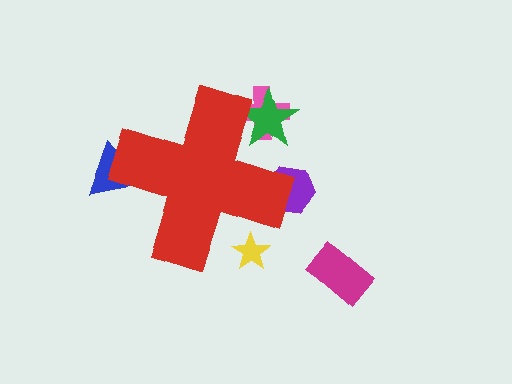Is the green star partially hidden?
Yes, the green star is partially hidden behind the red cross.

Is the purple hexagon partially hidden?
Yes, the purple hexagon is partially hidden behind the red cross.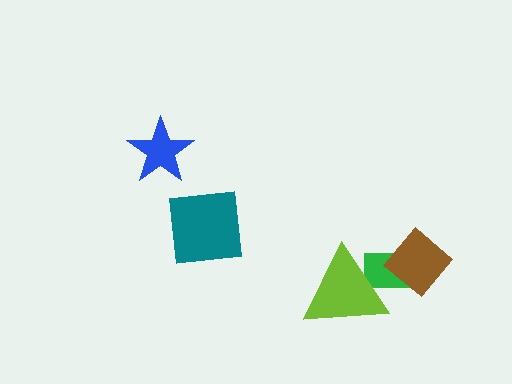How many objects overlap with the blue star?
0 objects overlap with the blue star.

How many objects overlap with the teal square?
0 objects overlap with the teal square.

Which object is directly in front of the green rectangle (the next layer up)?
The lime triangle is directly in front of the green rectangle.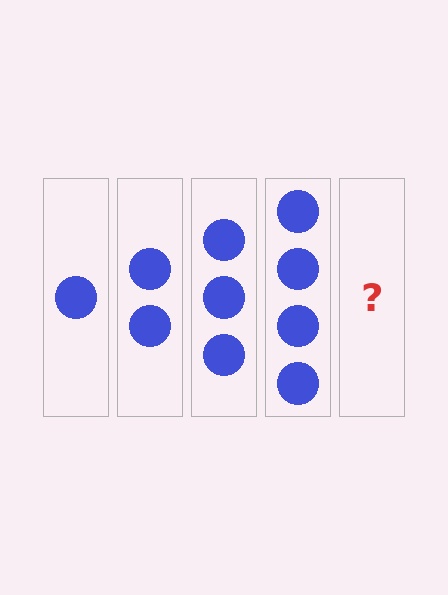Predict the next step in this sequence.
The next step is 5 circles.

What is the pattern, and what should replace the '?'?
The pattern is that each step adds one more circle. The '?' should be 5 circles.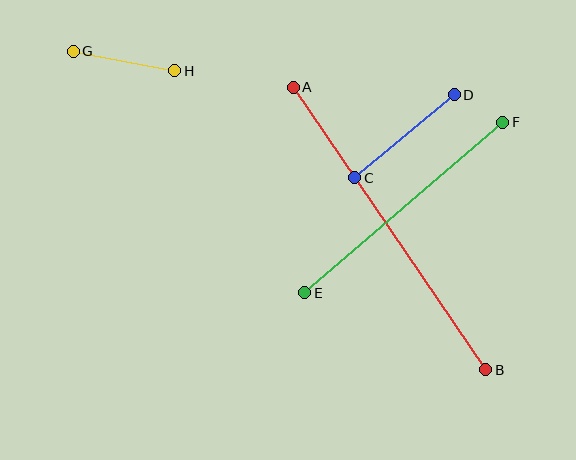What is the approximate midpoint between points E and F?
The midpoint is at approximately (404, 207) pixels.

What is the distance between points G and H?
The distance is approximately 103 pixels.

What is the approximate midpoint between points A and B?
The midpoint is at approximately (390, 228) pixels.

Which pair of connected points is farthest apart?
Points A and B are farthest apart.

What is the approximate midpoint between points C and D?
The midpoint is at approximately (405, 136) pixels.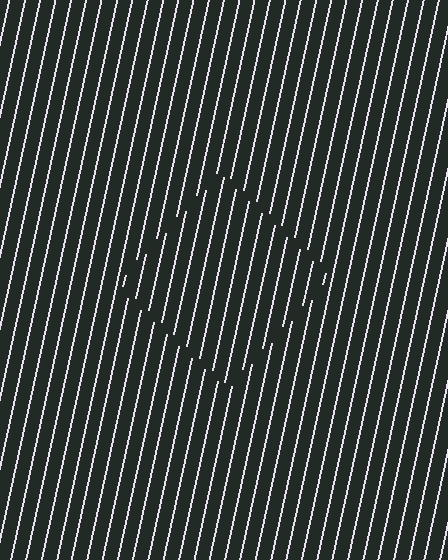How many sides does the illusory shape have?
4 sides — the line-ends trace a square.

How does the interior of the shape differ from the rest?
The interior of the shape contains the same grating, shifted by half a period — the contour is defined by the phase discontinuity where line-ends from the inner and outer gratings abut.